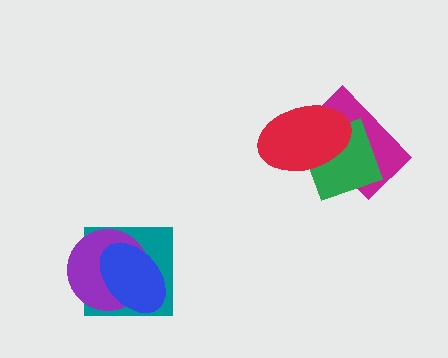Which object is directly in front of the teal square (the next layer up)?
The purple circle is directly in front of the teal square.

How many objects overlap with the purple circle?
2 objects overlap with the purple circle.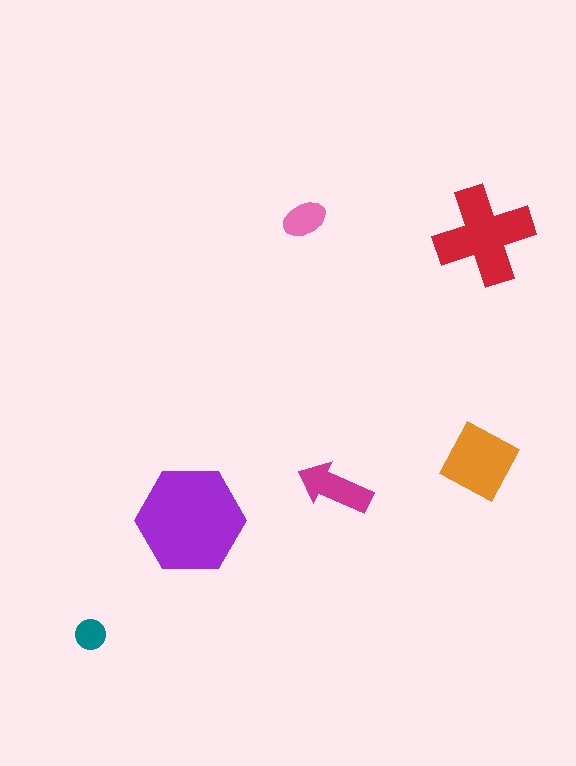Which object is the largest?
The purple hexagon.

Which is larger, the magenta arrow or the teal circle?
The magenta arrow.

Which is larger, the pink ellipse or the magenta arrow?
The magenta arrow.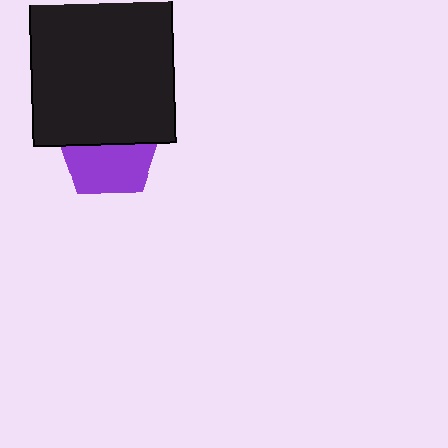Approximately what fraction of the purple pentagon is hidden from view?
Roughly 47% of the purple pentagon is hidden behind the black rectangle.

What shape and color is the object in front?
The object in front is a black rectangle.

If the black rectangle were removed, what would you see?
You would see the complete purple pentagon.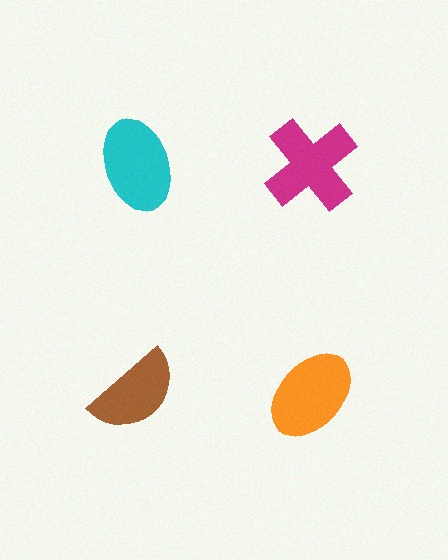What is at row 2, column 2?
An orange ellipse.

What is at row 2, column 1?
A brown semicircle.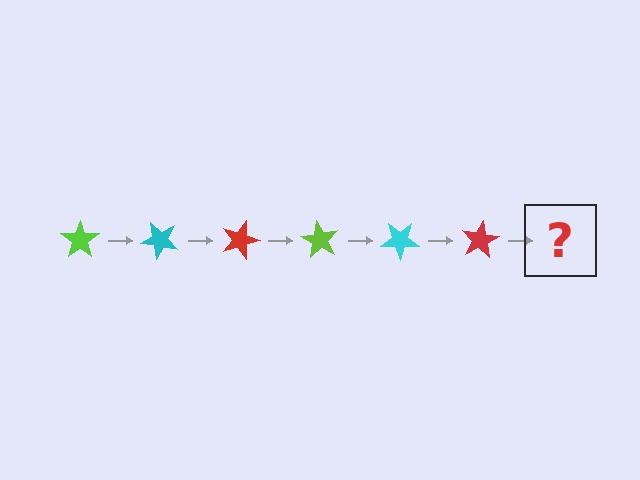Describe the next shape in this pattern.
It should be a lime star, rotated 270 degrees from the start.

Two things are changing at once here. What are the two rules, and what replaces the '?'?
The two rules are that it rotates 45 degrees each step and the color cycles through lime, cyan, and red. The '?' should be a lime star, rotated 270 degrees from the start.